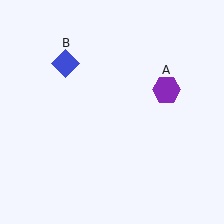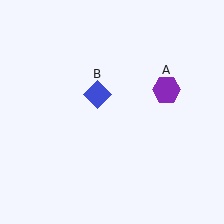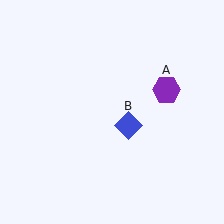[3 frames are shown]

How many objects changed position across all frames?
1 object changed position: blue diamond (object B).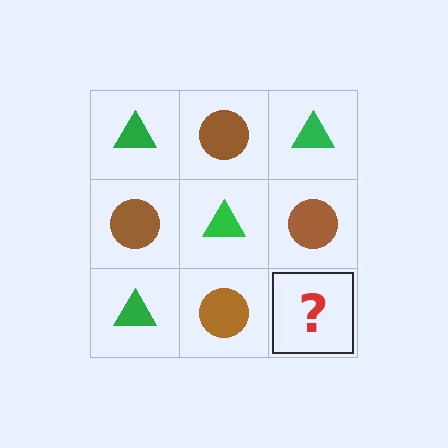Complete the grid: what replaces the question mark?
The question mark should be replaced with a green triangle.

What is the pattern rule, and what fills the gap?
The rule is that it alternates green triangle and brown circle in a checkerboard pattern. The gap should be filled with a green triangle.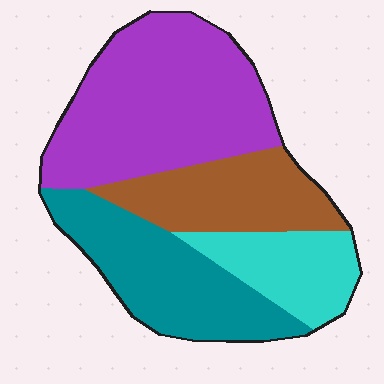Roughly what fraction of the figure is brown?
Brown takes up between a sixth and a third of the figure.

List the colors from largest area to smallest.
From largest to smallest: purple, teal, brown, cyan.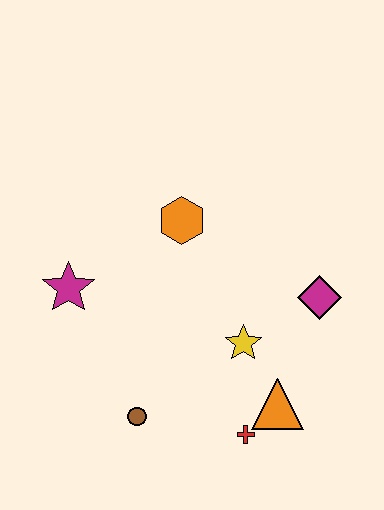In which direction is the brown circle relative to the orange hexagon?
The brown circle is below the orange hexagon.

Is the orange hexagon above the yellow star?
Yes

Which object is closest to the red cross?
The orange triangle is closest to the red cross.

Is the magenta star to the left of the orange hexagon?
Yes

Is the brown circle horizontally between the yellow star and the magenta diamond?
No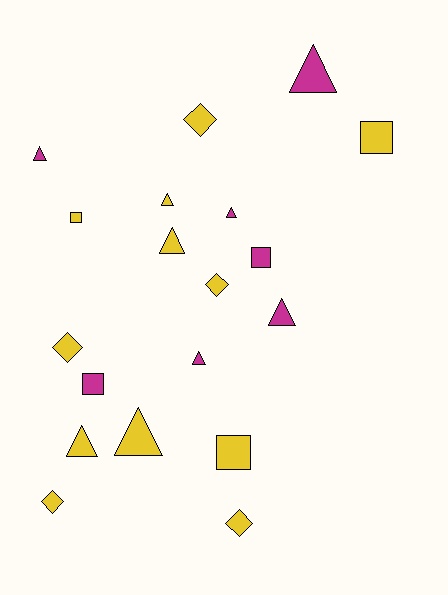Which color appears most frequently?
Yellow, with 12 objects.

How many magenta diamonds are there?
There are no magenta diamonds.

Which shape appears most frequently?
Triangle, with 9 objects.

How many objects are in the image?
There are 19 objects.